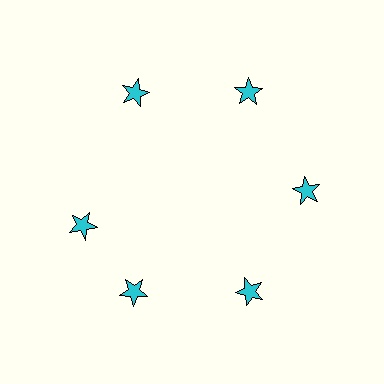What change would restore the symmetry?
The symmetry would be restored by rotating it back into even spacing with its neighbors so that all 6 stars sit at equal angles and equal distance from the center.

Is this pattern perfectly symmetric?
No. The 6 cyan stars are arranged in a ring, but one element near the 9 o'clock position is rotated out of alignment along the ring, breaking the 6-fold rotational symmetry.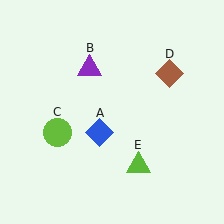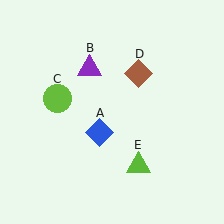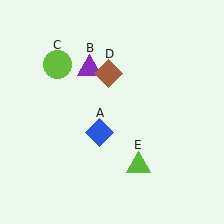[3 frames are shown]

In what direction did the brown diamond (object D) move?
The brown diamond (object D) moved left.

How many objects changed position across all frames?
2 objects changed position: lime circle (object C), brown diamond (object D).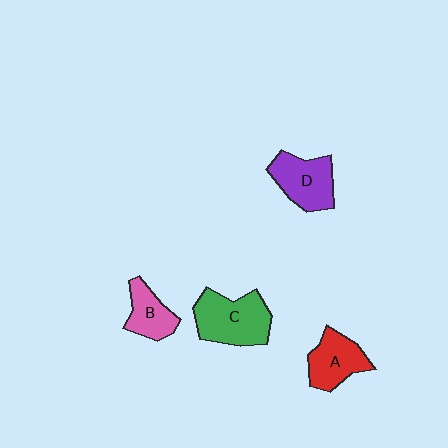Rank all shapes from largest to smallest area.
From largest to smallest: C (green), D (purple), A (red), B (pink).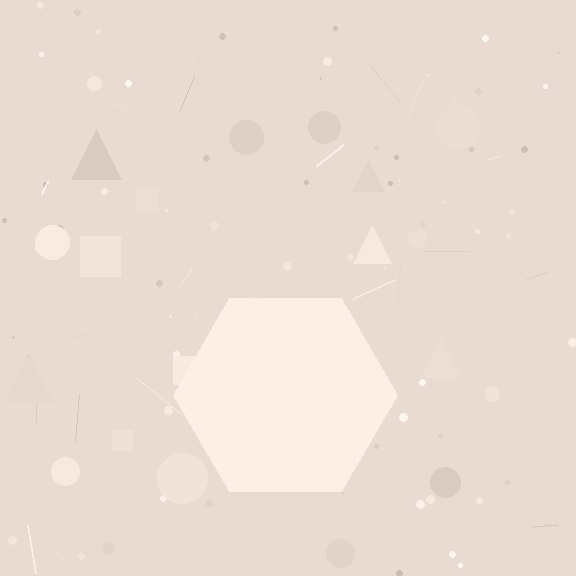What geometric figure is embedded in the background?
A hexagon is embedded in the background.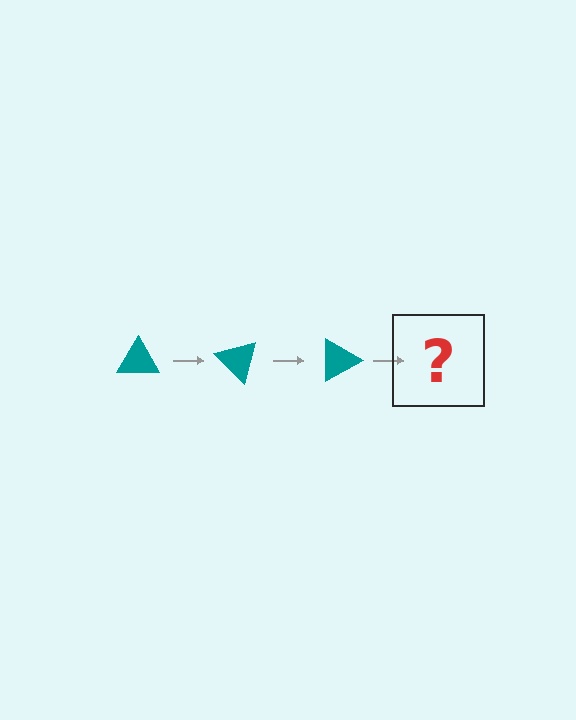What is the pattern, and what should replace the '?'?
The pattern is that the triangle rotates 45 degrees each step. The '?' should be a teal triangle rotated 135 degrees.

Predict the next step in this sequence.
The next step is a teal triangle rotated 135 degrees.